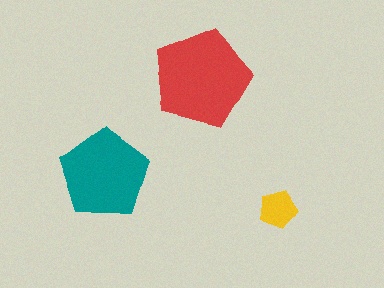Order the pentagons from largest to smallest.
the red one, the teal one, the yellow one.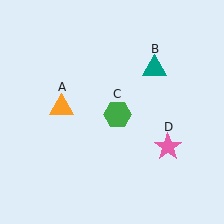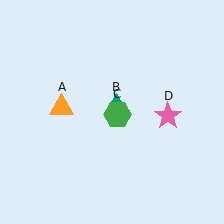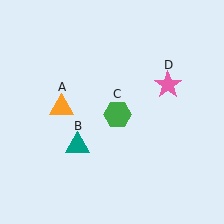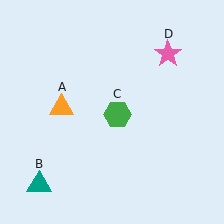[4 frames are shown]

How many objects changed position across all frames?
2 objects changed position: teal triangle (object B), pink star (object D).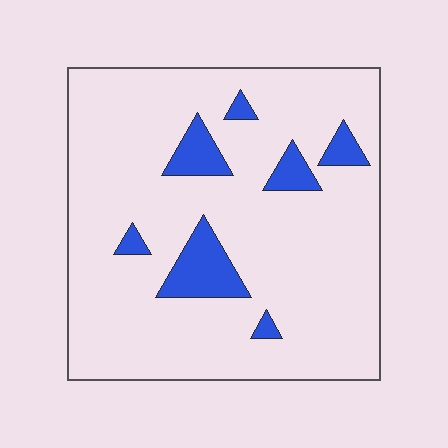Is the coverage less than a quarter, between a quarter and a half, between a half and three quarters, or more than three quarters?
Less than a quarter.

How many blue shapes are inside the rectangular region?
7.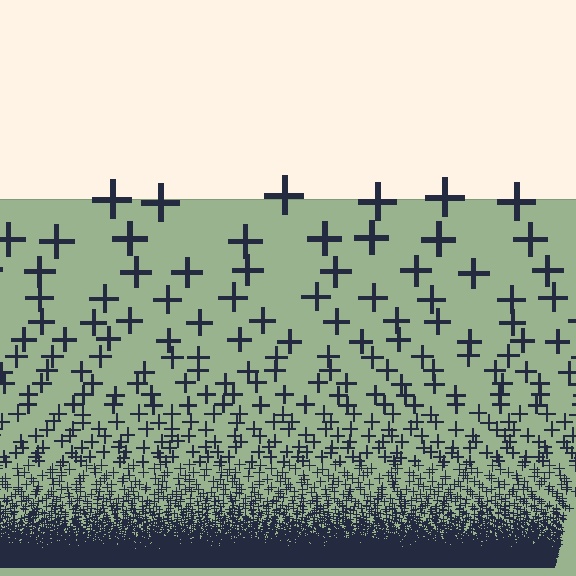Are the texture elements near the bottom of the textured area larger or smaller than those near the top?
Smaller. The gradient is inverted — elements near the bottom are smaller and denser.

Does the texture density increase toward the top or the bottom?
Density increases toward the bottom.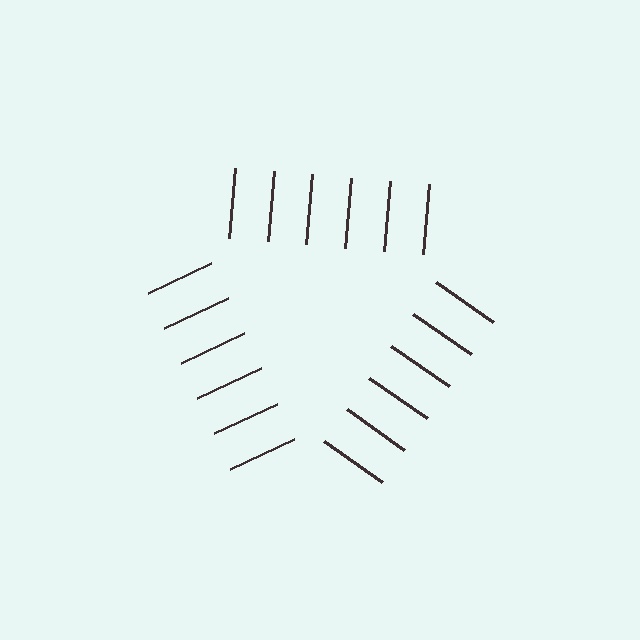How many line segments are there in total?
18 — 6 along each of the 3 edges.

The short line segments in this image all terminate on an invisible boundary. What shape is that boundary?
An illusory triangle — the line segments terminate on its edges but no continuous stroke is drawn.